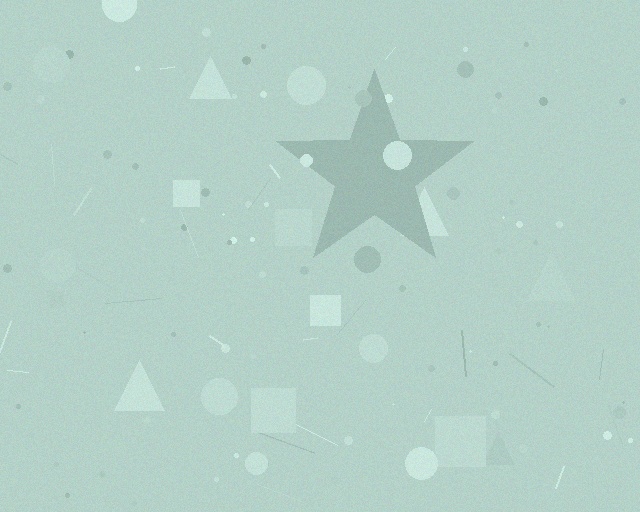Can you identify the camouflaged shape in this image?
The camouflaged shape is a star.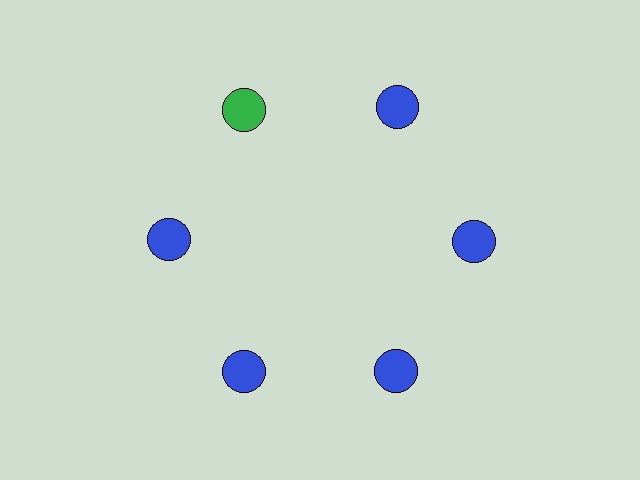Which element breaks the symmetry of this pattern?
The green circle at roughly the 11 o'clock position breaks the symmetry. All other shapes are blue circles.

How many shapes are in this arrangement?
There are 6 shapes arranged in a ring pattern.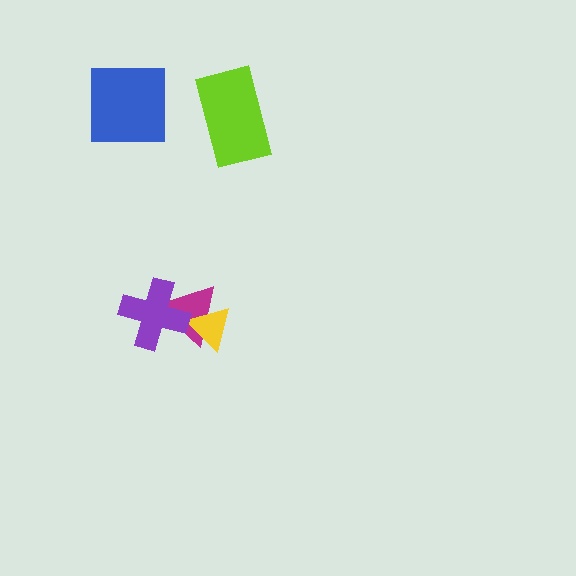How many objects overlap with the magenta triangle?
2 objects overlap with the magenta triangle.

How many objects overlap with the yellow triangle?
1 object overlaps with the yellow triangle.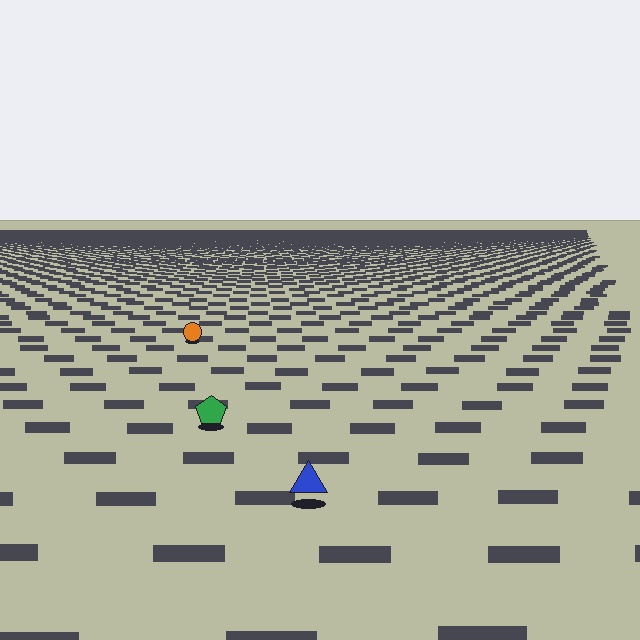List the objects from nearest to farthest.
From nearest to farthest: the blue triangle, the green pentagon, the orange circle.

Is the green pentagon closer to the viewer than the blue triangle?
No. The blue triangle is closer — you can tell from the texture gradient: the ground texture is coarser near it.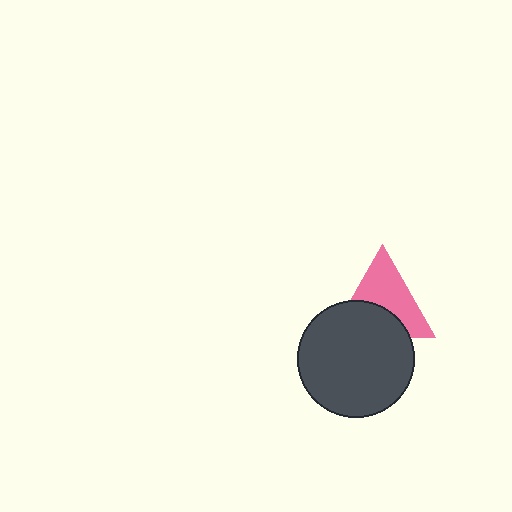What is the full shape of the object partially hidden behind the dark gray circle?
The partially hidden object is a pink triangle.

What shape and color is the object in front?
The object in front is a dark gray circle.